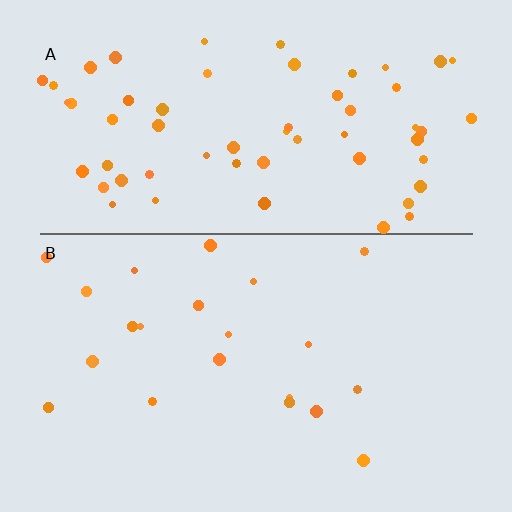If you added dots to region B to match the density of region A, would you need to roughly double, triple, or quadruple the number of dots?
Approximately triple.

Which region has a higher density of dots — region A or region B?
A (the top).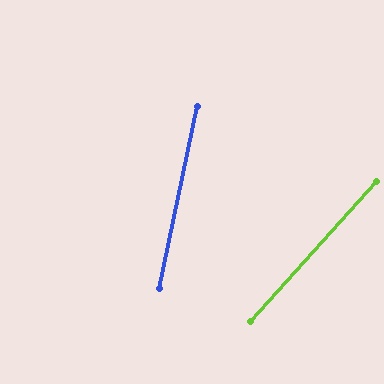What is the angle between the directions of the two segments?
Approximately 30 degrees.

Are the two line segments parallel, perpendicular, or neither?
Neither parallel nor perpendicular — they differ by about 30°.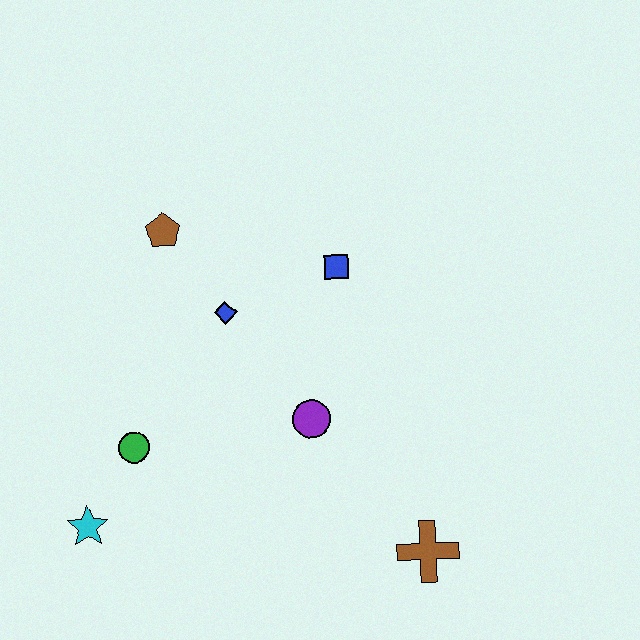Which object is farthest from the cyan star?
The blue square is farthest from the cyan star.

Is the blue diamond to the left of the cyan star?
No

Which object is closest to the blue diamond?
The brown pentagon is closest to the blue diamond.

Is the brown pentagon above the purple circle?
Yes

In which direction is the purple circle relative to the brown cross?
The purple circle is above the brown cross.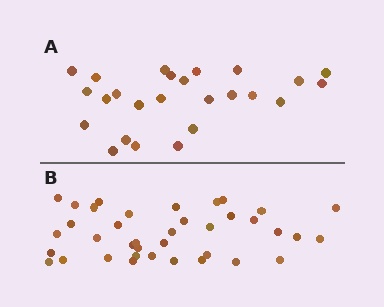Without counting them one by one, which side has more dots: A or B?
Region B (the bottom region) has more dots.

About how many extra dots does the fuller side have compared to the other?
Region B has approximately 15 more dots than region A.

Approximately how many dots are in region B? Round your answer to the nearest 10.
About 40 dots. (The exact count is 38, which rounds to 40.)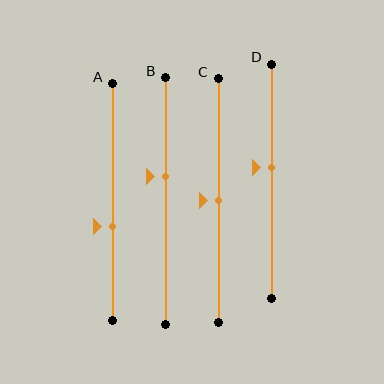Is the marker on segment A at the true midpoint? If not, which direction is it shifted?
No, the marker on segment A is shifted downward by about 10% of the segment length.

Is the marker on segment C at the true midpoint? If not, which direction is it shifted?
Yes, the marker on segment C is at the true midpoint.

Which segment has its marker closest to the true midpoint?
Segment C has its marker closest to the true midpoint.